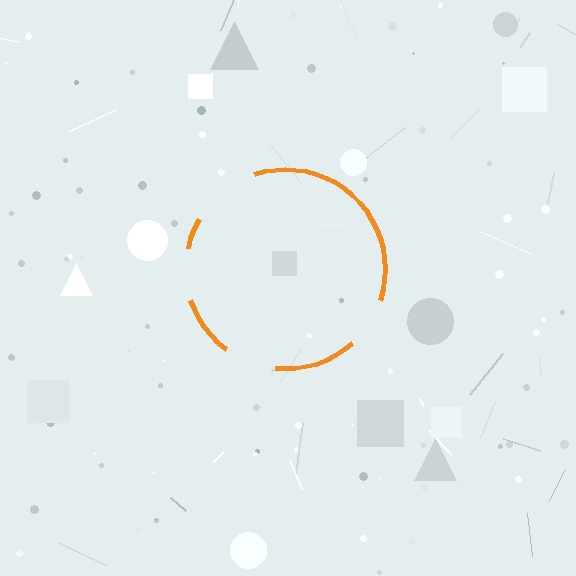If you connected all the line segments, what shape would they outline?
They would outline a circle.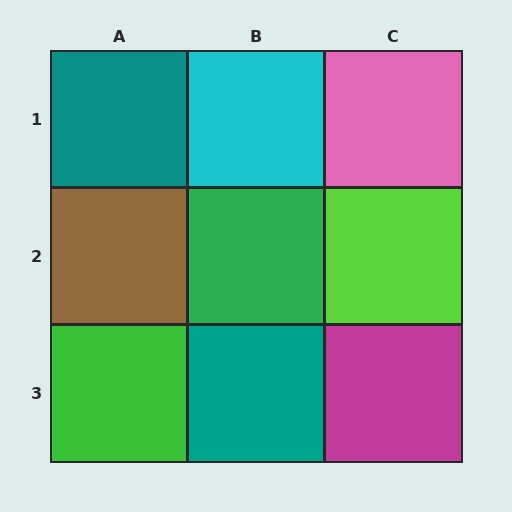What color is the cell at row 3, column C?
Magenta.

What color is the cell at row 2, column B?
Green.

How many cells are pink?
1 cell is pink.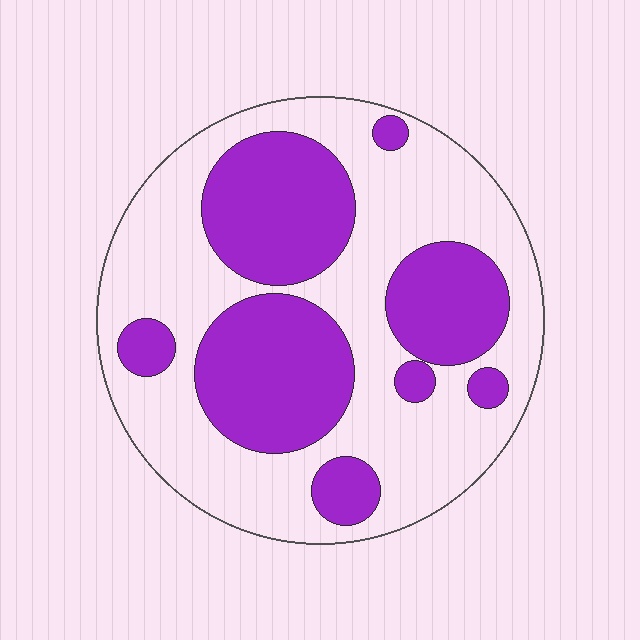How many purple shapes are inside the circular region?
8.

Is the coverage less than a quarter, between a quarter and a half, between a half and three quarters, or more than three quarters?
Between a quarter and a half.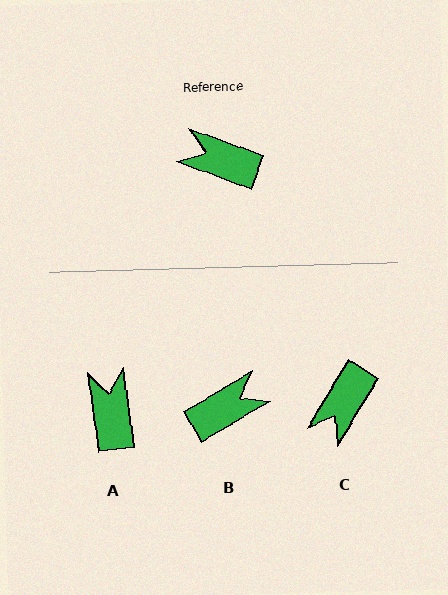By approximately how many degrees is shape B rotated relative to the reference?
Approximately 129 degrees clockwise.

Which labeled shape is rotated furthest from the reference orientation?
B, about 129 degrees away.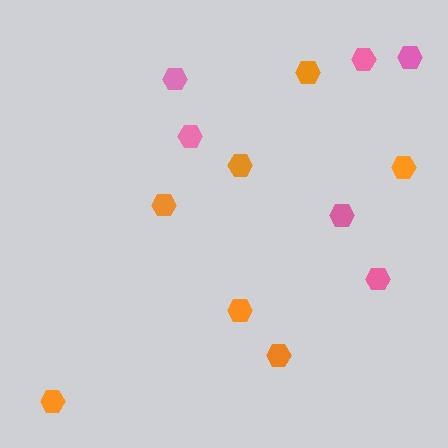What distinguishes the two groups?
There are 2 groups: one group of pink hexagons (6) and one group of orange hexagons (7).